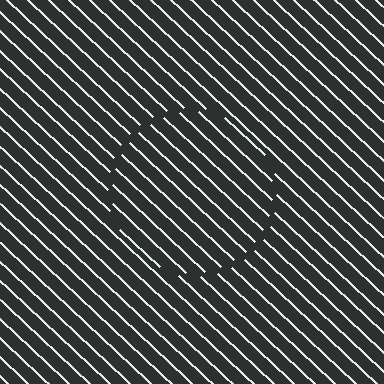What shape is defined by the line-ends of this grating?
An illusory circle. The interior of the shape contains the same grating, shifted by half a period — the contour is defined by the phase discontinuity where line-ends from the inner and outer gratings abut.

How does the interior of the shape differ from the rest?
The interior of the shape contains the same grating, shifted by half a period — the contour is defined by the phase discontinuity where line-ends from the inner and outer gratings abut.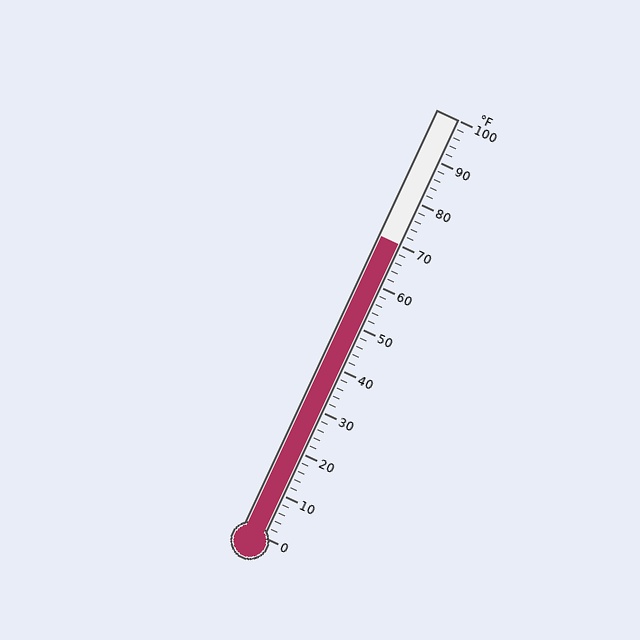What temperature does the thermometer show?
The thermometer shows approximately 70°F.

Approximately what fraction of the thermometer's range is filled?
The thermometer is filled to approximately 70% of its range.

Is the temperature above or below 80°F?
The temperature is below 80°F.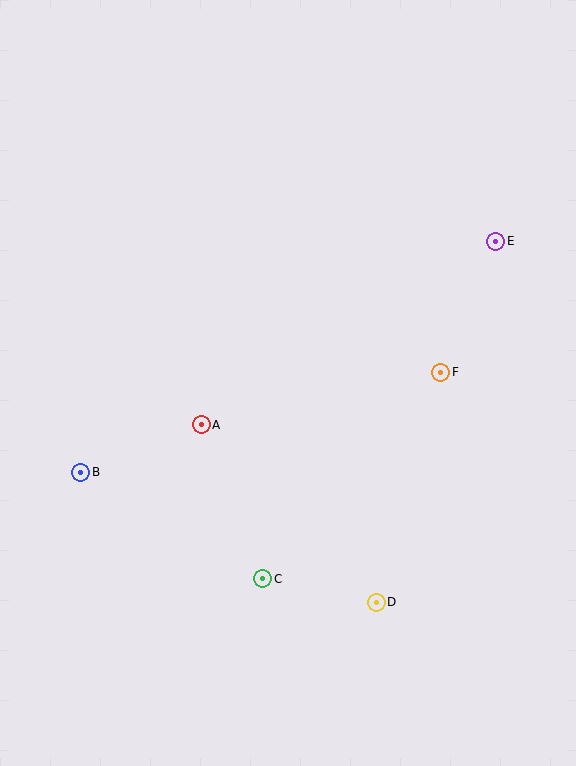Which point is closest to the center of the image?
Point A at (201, 425) is closest to the center.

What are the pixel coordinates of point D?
Point D is at (376, 602).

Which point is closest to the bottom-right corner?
Point D is closest to the bottom-right corner.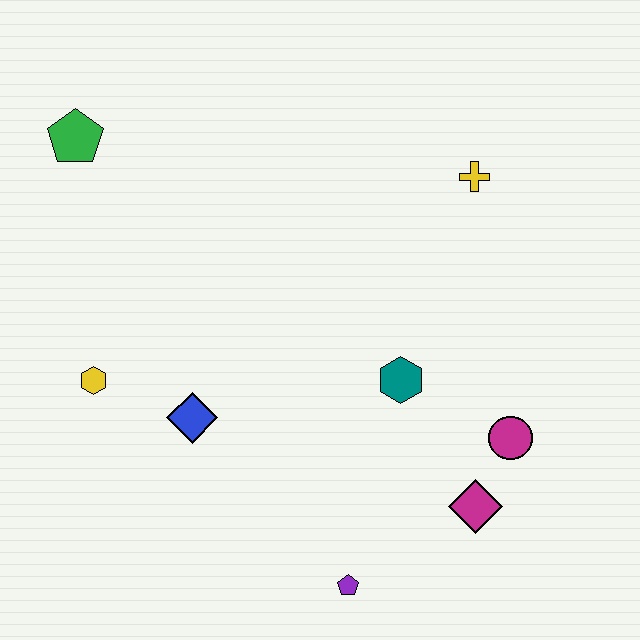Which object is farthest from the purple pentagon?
The green pentagon is farthest from the purple pentagon.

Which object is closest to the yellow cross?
The teal hexagon is closest to the yellow cross.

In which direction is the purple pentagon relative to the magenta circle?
The purple pentagon is to the left of the magenta circle.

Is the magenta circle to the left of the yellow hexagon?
No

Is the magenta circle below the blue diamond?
Yes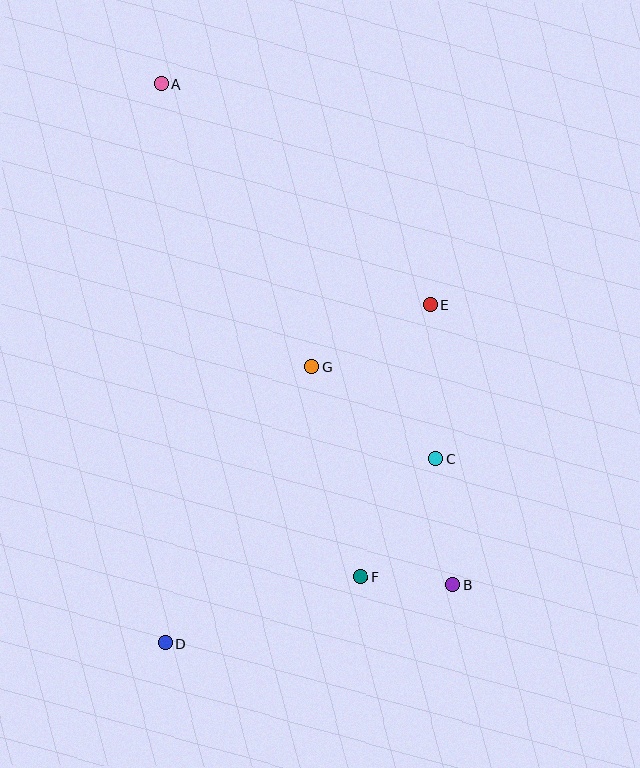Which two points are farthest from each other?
Points A and B are farthest from each other.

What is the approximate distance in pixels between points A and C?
The distance between A and C is approximately 465 pixels.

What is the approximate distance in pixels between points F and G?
The distance between F and G is approximately 216 pixels.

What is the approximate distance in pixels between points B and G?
The distance between B and G is approximately 259 pixels.